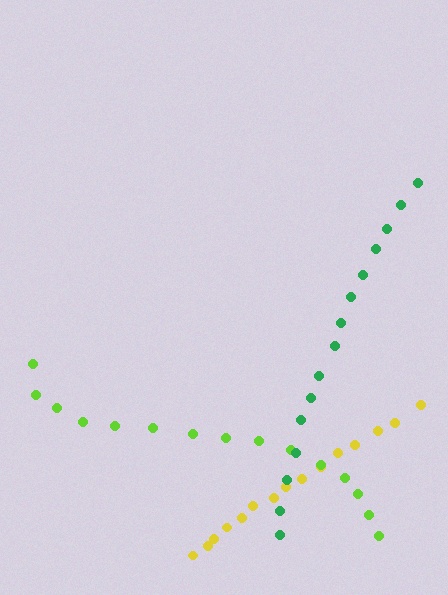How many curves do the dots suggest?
There are 3 distinct paths.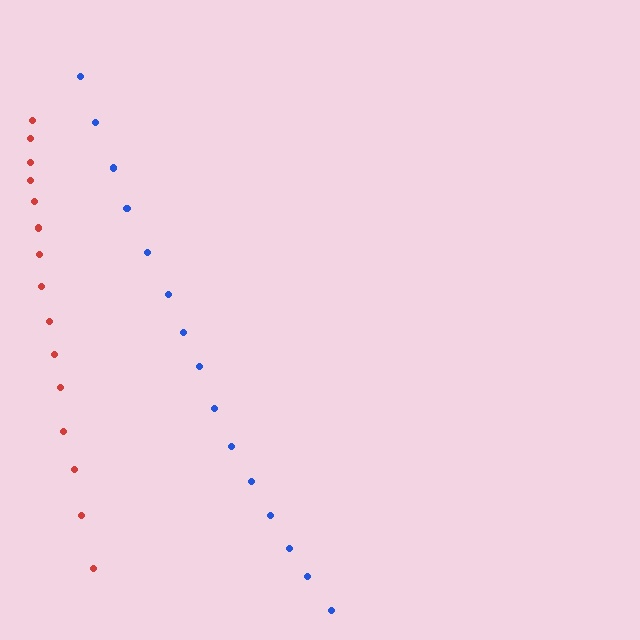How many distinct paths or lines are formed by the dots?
There are 2 distinct paths.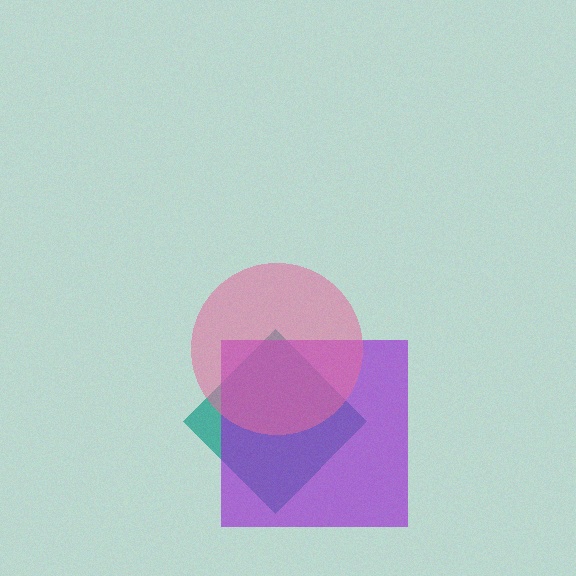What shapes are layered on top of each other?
The layered shapes are: a teal diamond, a purple square, a pink circle.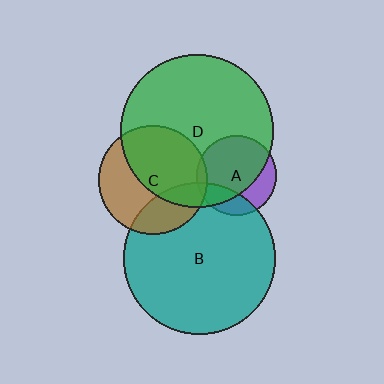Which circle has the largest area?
Circle D (green).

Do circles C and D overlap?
Yes.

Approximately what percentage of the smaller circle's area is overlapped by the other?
Approximately 55%.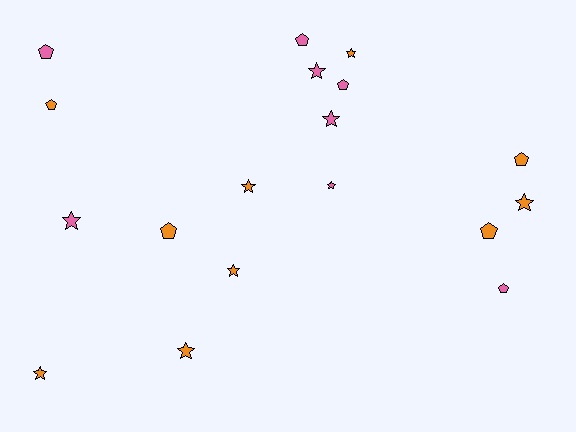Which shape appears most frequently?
Star, with 10 objects.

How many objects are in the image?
There are 18 objects.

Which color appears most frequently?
Orange, with 10 objects.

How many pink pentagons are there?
There are 4 pink pentagons.